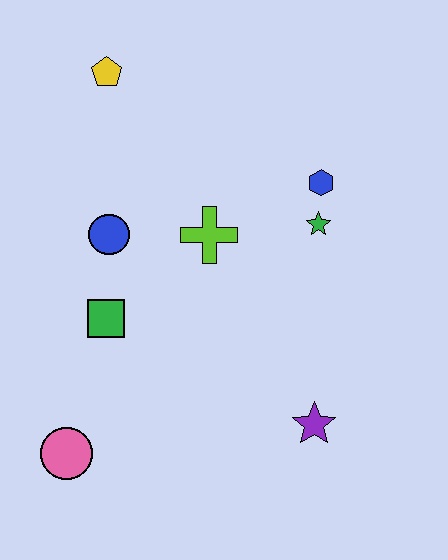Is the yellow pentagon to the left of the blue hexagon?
Yes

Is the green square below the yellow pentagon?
Yes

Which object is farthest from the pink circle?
The yellow pentagon is farthest from the pink circle.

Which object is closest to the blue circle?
The green square is closest to the blue circle.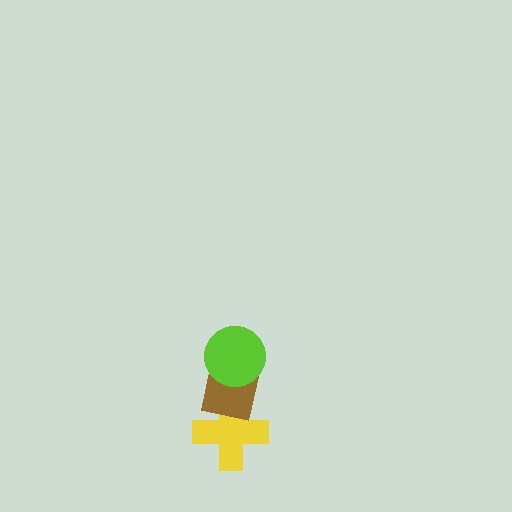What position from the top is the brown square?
The brown square is 2nd from the top.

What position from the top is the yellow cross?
The yellow cross is 3rd from the top.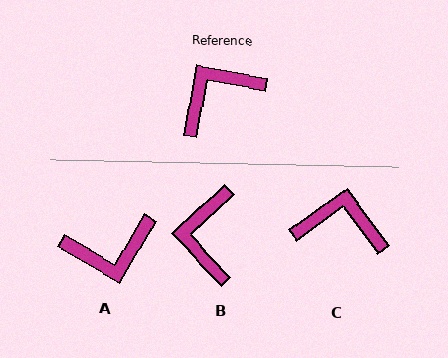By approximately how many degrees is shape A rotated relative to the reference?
Approximately 159 degrees counter-clockwise.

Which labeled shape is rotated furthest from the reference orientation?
A, about 159 degrees away.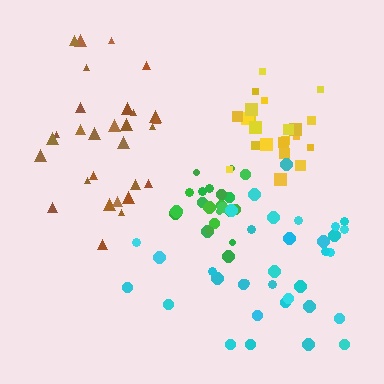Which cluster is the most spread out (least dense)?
Cyan.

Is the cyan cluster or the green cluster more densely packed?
Green.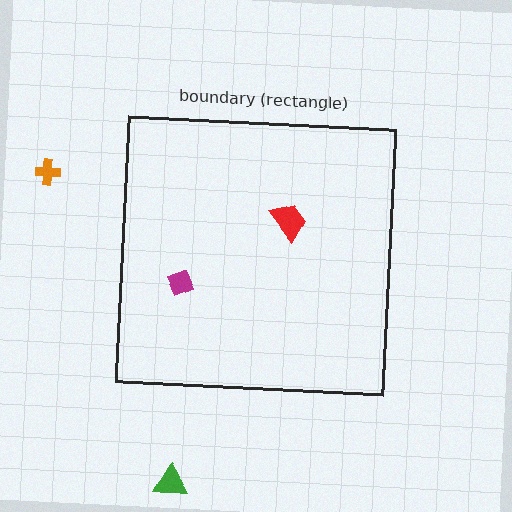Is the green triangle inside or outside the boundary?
Outside.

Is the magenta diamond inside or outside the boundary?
Inside.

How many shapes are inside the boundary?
2 inside, 2 outside.